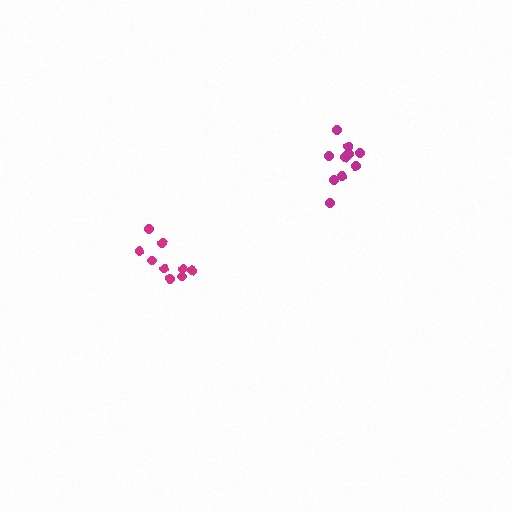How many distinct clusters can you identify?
There are 2 distinct clusters.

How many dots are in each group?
Group 1: 9 dots, Group 2: 10 dots (19 total).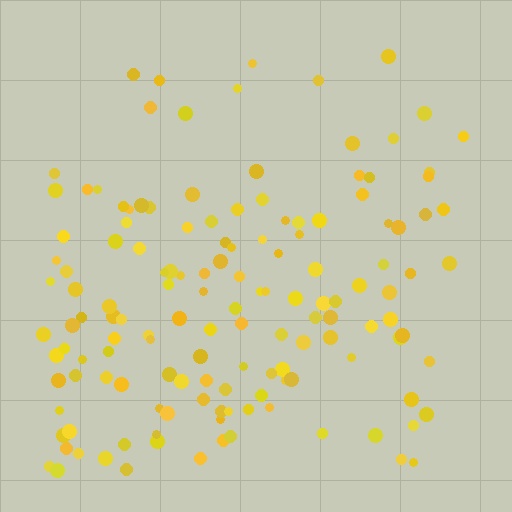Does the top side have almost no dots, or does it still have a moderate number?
Still a moderate number, just noticeably fewer than the bottom.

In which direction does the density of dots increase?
From top to bottom, with the bottom side densest.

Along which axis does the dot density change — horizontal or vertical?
Vertical.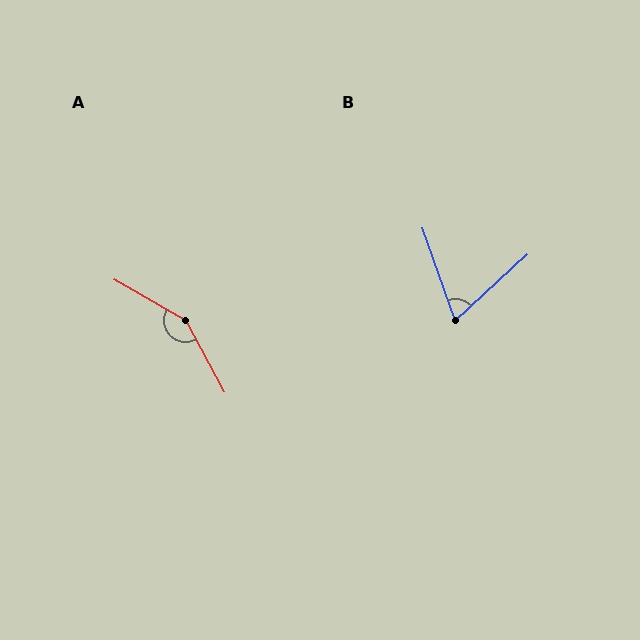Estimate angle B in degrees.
Approximately 67 degrees.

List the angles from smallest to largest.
B (67°), A (148°).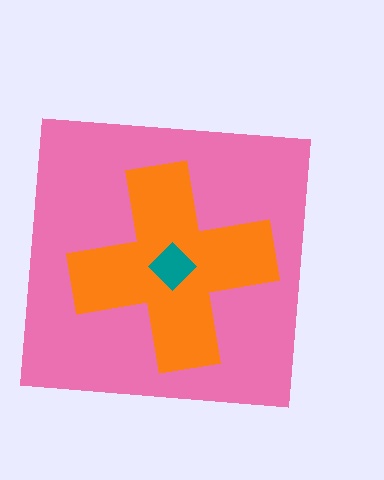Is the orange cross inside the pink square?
Yes.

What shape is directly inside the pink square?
The orange cross.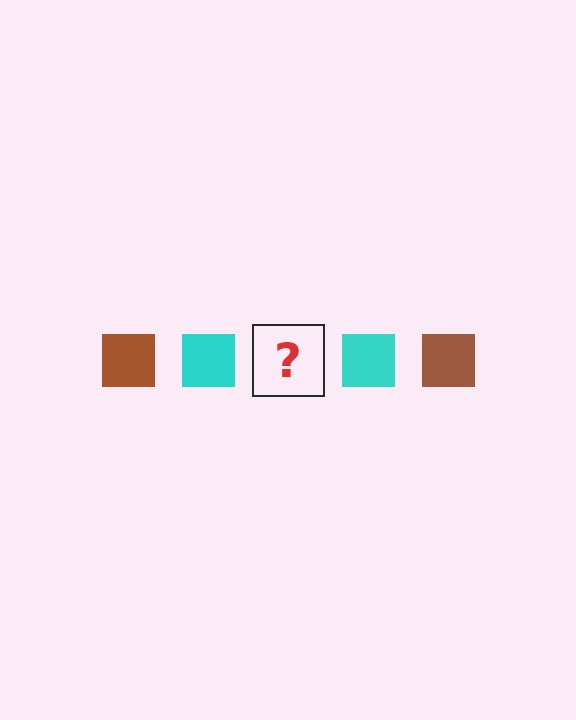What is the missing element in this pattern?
The missing element is a brown square.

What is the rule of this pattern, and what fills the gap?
The rule is that the pattern cycles through brown, cyan squares. The gap should be filled with a brown square.